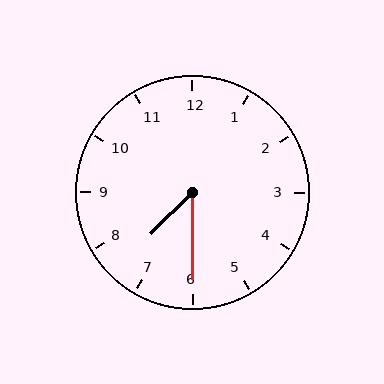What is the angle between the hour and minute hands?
Approximately 45 degrees.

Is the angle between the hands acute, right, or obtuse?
It is acute.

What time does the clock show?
7:30.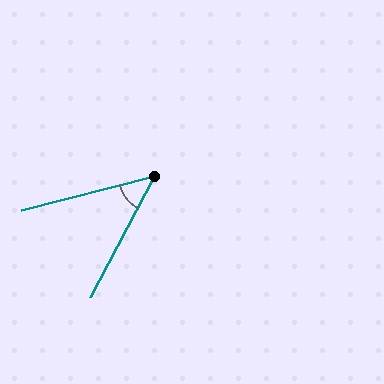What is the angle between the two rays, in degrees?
Approximately 48 degrees.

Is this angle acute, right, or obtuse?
It is acute.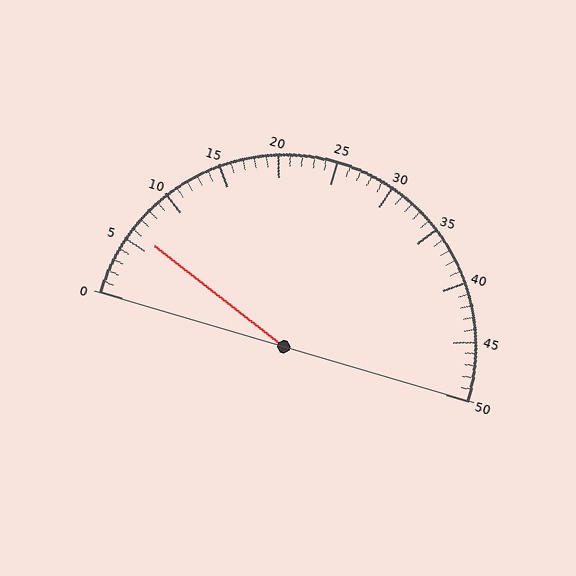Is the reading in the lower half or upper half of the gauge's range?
The reading is in the lower half of the range (0 to 50).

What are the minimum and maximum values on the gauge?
The gauge ranges from 0 to 50.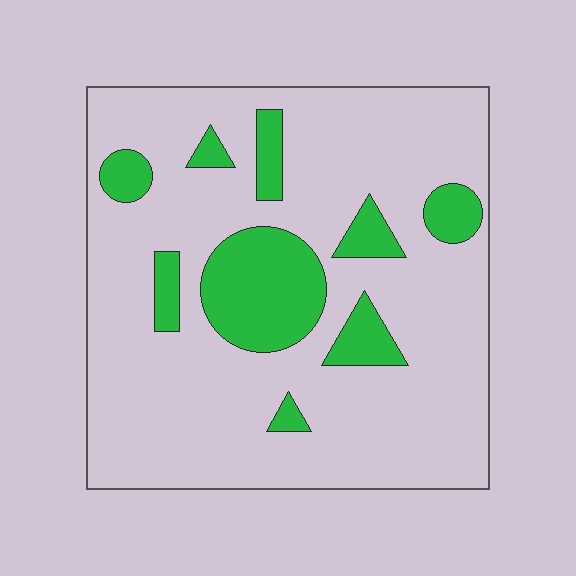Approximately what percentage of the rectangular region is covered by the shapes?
Approximately 20%.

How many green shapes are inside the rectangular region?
9.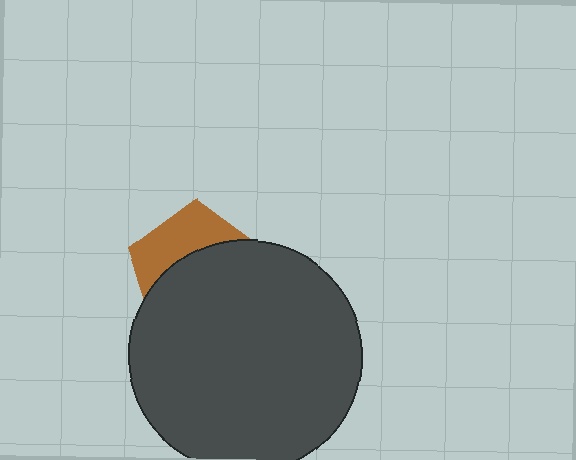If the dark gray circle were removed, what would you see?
You would see the complete brown pentagon.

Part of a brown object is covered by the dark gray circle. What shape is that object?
It is a pentagon.